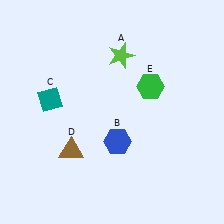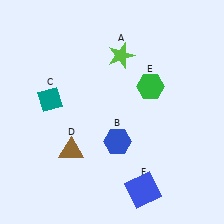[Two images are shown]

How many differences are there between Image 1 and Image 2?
There is 1 difference between the two images.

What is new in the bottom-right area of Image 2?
A blue square (F) was added in the bottom-right area of Image 2.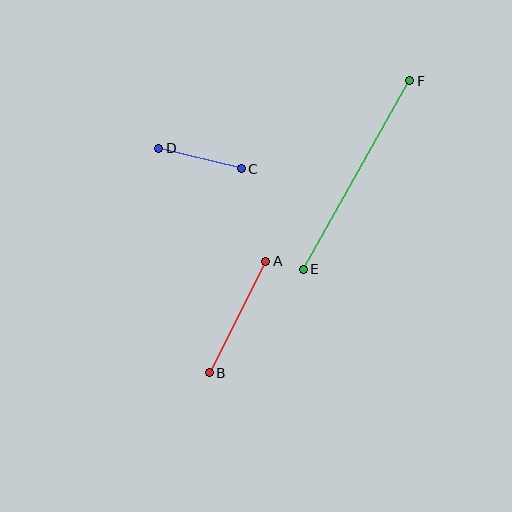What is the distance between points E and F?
The distance is approximately 217 pixels.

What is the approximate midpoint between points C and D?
The midpoint is at approximately (200, 158) pixels.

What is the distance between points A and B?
The distance is approximately 125 pixels.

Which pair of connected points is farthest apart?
Points E and F are farthest apart.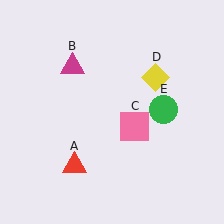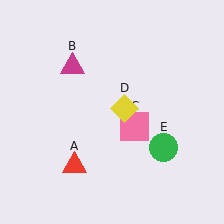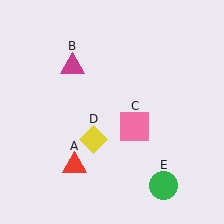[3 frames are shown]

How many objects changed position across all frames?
2 objects changed position: yellow diamond (object D), green circle (object E).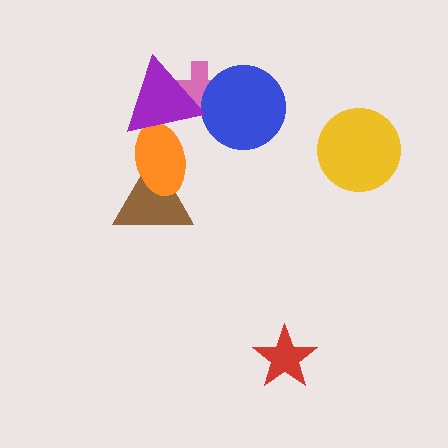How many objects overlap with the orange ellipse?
2 objects overlap with the orange ellipse.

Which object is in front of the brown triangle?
The orange ellipse is in front of the brown triangle.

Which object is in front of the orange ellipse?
The purple triangle is in front of the orange ellipse.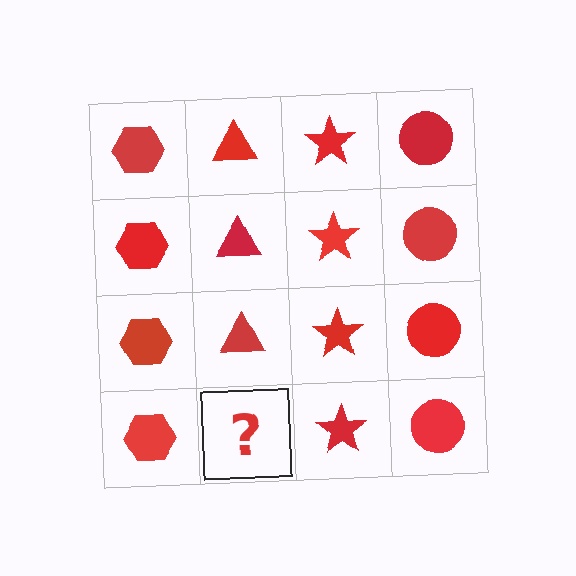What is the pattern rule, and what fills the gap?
The rule is that each column has a consistent shape. The gap should be filled with a red triangle.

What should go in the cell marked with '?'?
The missing cell should contain a red triangle.